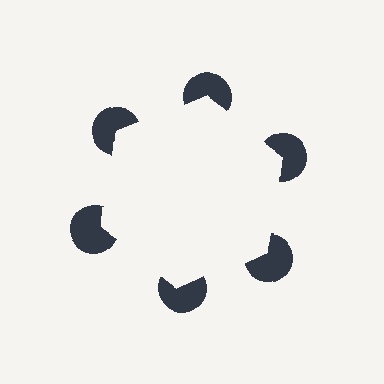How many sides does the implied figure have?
6 sides.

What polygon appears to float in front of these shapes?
An illusory hexagon — its edges are inferred from the aligned wedge cuts in the pac-man discs, not physically drawn.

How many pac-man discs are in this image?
There are 6 — one at each vertex of the illusory hexagon.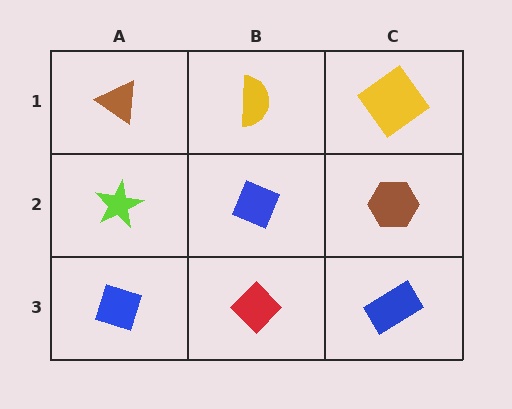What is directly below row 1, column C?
A brown hexagon.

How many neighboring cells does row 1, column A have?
2.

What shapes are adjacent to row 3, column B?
A blue diamond (row 2, column B), a blue diamond (row 3, column A), a blue rectangle (row 3, column C).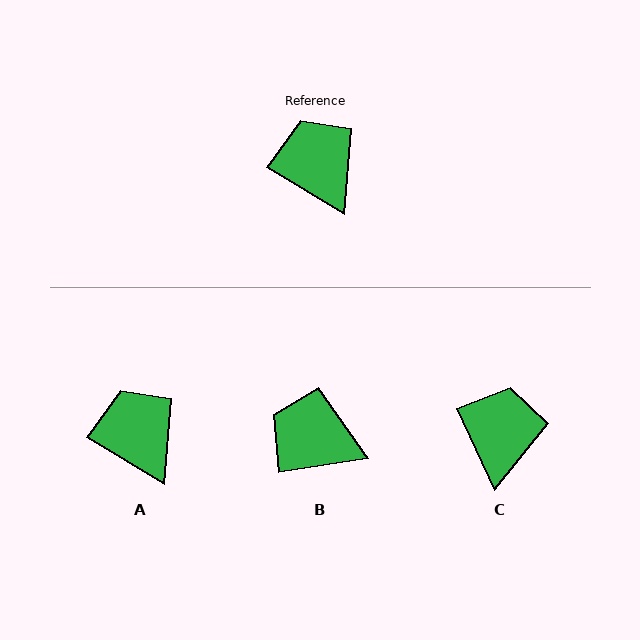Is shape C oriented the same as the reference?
No, it is off by about 34 degrees.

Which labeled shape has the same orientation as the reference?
A.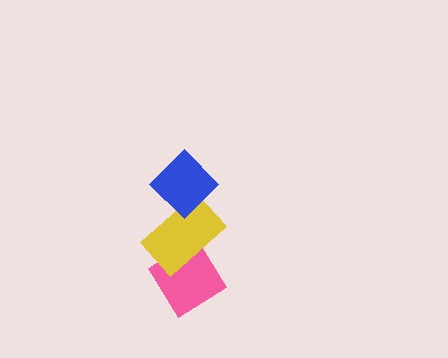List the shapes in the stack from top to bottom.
From top to bottom: the blue diamond, the yellow rectangle, the pink diamond.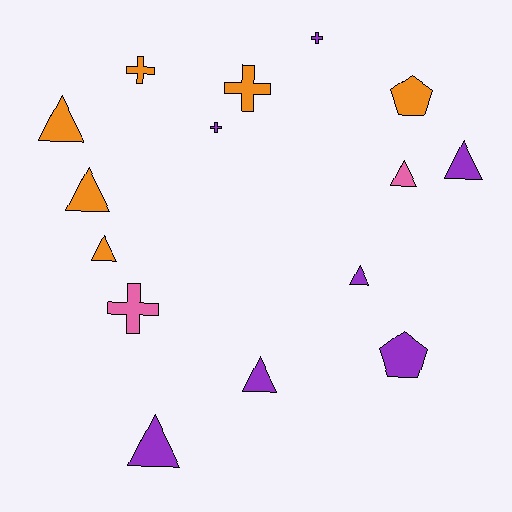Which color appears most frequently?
Purple, with 7 objects.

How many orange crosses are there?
There are 2 orange crosses.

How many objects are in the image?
There are 15 objects.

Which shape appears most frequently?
Triangle, with 8 objects.